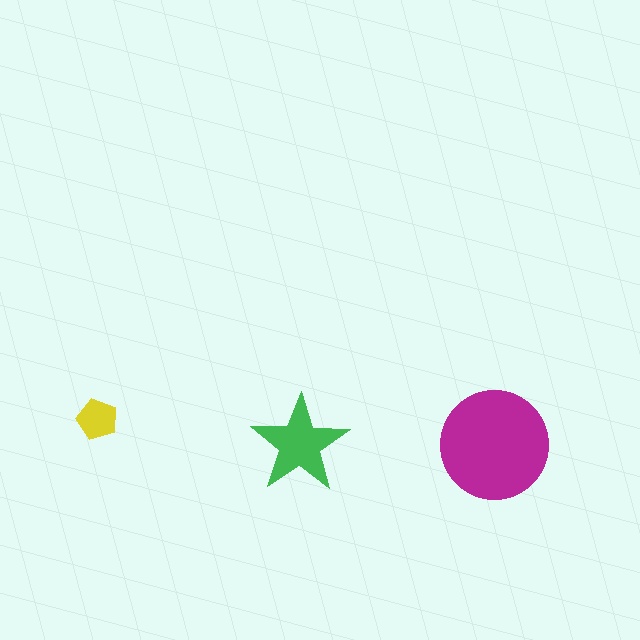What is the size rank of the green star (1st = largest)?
2nd.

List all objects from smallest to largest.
The yellow pentagon, the green star, the magenta circle.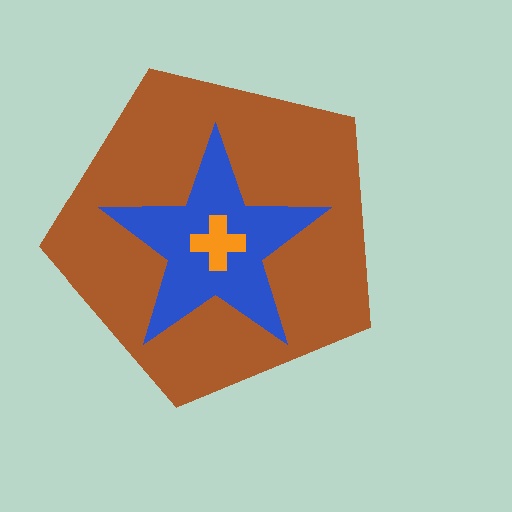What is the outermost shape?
The brown pentagon.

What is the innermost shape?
The orange cross.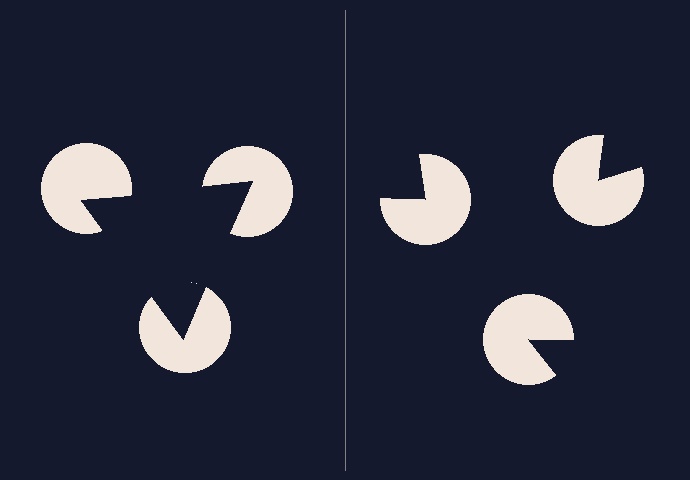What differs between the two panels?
The pac-man discs are positioned identically on both sides; only the wedge orientations differ. On the left they align to a triangle; on the right they are misaligned.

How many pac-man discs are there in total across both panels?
6 — 3 on each side.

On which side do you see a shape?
An illusory triangle appears on the left side. On the right side the wedge cuts are rotated, so no coherent shape forms.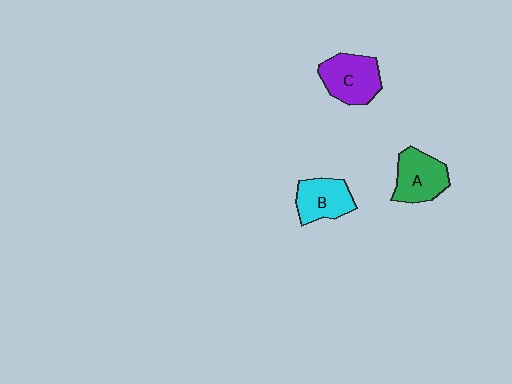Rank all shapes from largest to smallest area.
From largest to smallest: C (purple), A (green), B (cyan).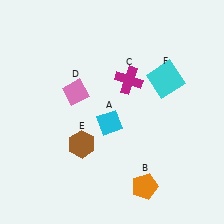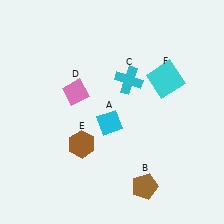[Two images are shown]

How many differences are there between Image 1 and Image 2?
There are 2 differences between the two images.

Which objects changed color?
B changed from orange to brown. C changed from magenta to cyan.